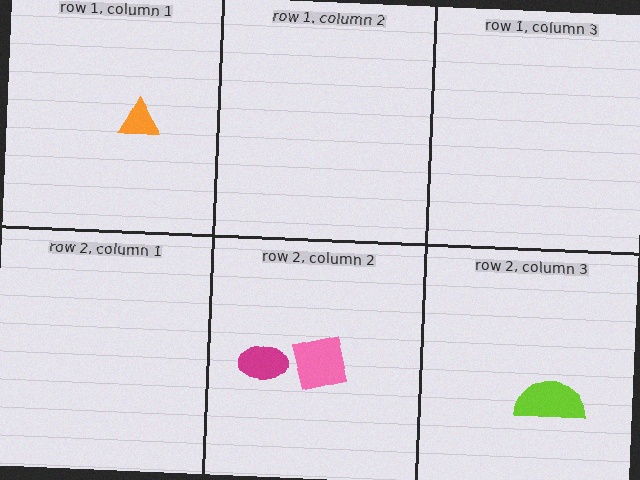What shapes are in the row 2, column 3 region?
The lime semicircle.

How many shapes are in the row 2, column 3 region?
1.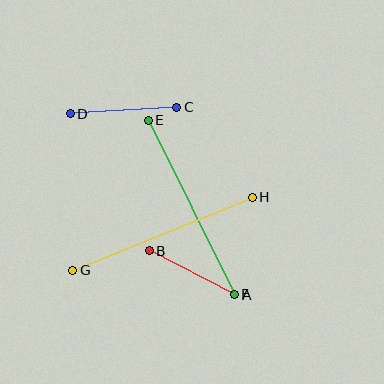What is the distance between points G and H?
The distance is approximately 194 pixels.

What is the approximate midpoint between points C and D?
The midpoint is at approximately (124, 110) pixels.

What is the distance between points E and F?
The distance is approximately 194 pixels.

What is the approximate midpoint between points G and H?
The midpoint is at approximately (163, 234) pixels.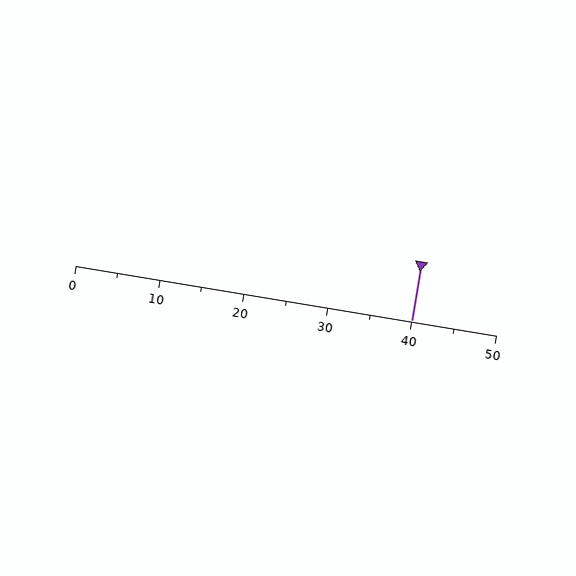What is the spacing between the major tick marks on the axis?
The major ticks are spaced 10 apart.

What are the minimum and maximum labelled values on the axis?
The axis runs from 0 to 50.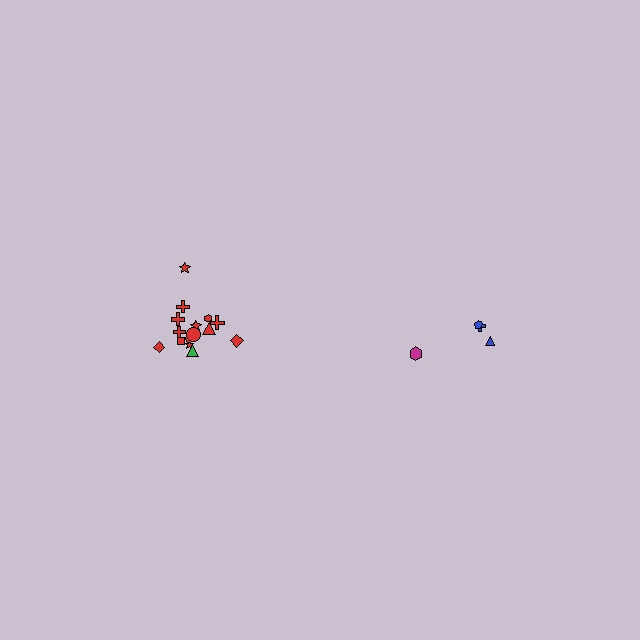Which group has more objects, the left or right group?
The left group.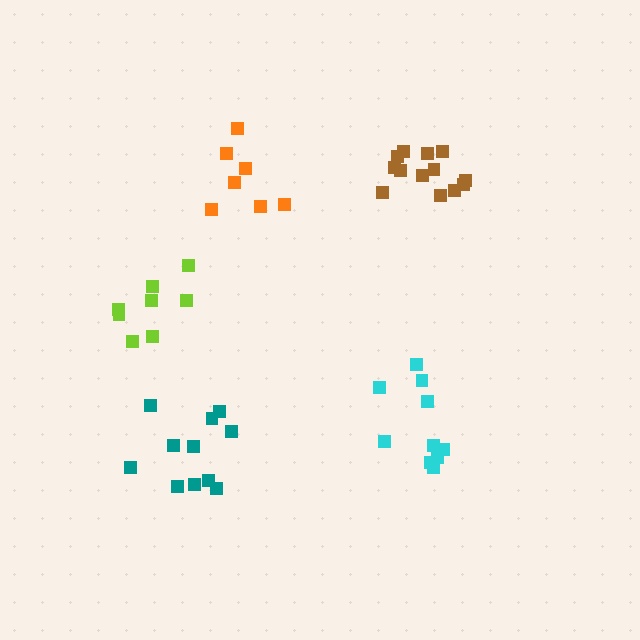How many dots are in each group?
Group 1: 10 dots, Group 2: 11 dots, Group 3: 8 dots, Group 4: 7 dots, Group 5: 13 dots (49 total).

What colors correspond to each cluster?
The clusters are colored: cyan, teal, lime, orange, brown.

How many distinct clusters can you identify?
There are 5 distinct clusters.